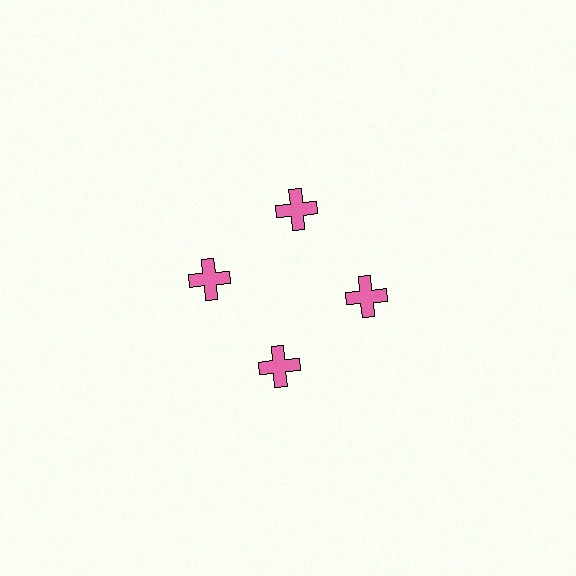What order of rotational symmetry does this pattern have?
This pattern has 4-fold rotational symmetry.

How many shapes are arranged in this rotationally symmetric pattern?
There are 4 shapes, arranged in 4 groups of 1.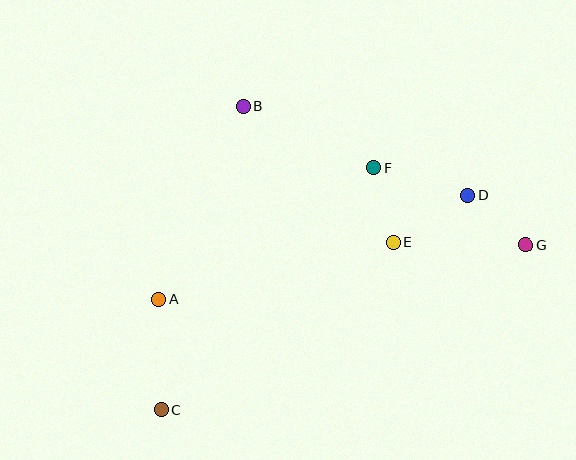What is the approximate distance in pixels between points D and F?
The distance between D and F is approximately 98 pixels.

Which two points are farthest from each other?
Points C and G are farthest from each other.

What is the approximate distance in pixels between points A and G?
The distance between A and G is approximately 371 pixels.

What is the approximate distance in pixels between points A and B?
The distance between A and B is approximately 211 pixels.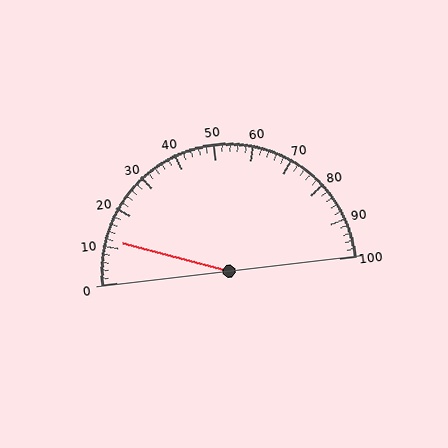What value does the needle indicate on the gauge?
The needle indicates approximately 12.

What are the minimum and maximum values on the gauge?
The gauge ranges from 0 to 100.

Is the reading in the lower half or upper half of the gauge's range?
The reading is in the lower half of the range (0 to 100).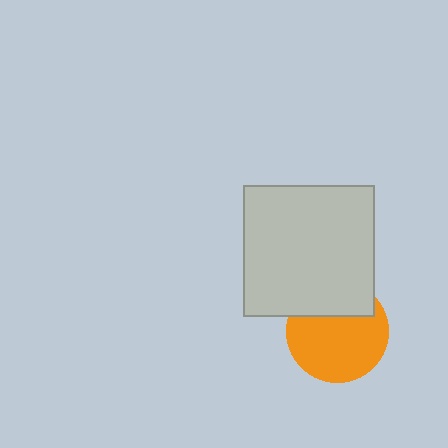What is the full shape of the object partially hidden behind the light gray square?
The partially hidden object is an orange circle.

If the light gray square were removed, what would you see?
You would see the complete orange circle.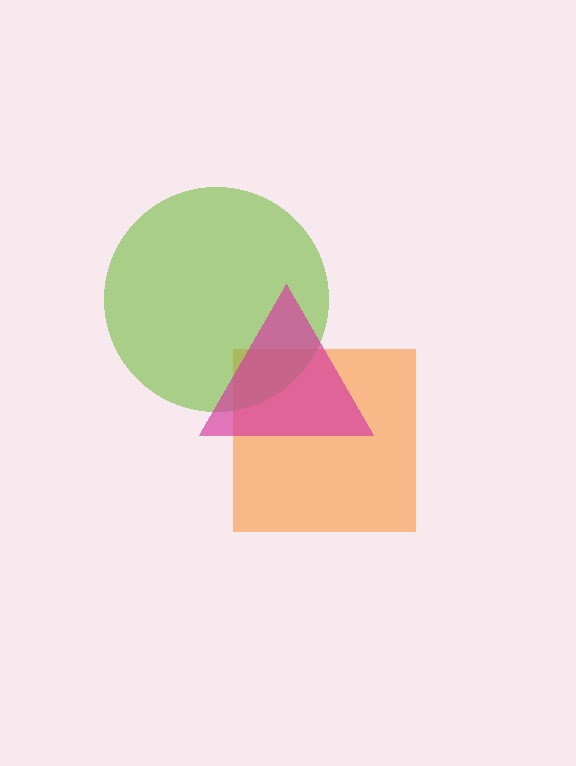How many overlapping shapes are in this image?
There are 3 overlapping shapes in the image.